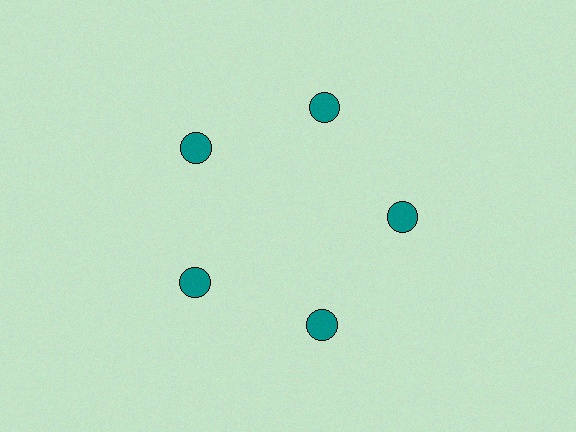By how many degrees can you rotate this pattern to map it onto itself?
The pattern maps onto itself every 72 degrees of rotation.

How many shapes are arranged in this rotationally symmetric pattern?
There are 5 shapes, arranged in 5 groups of 1.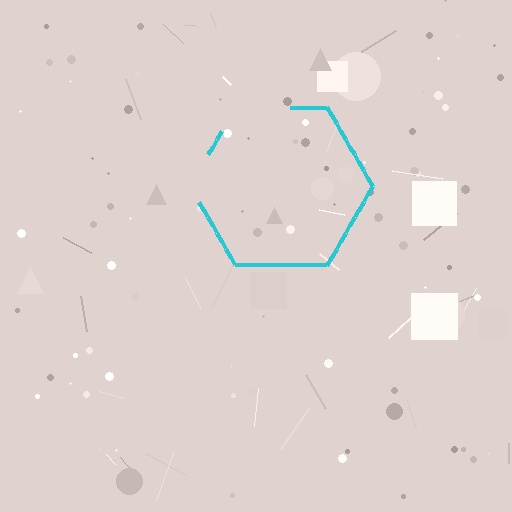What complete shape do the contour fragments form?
The contour fragments form a hexagon.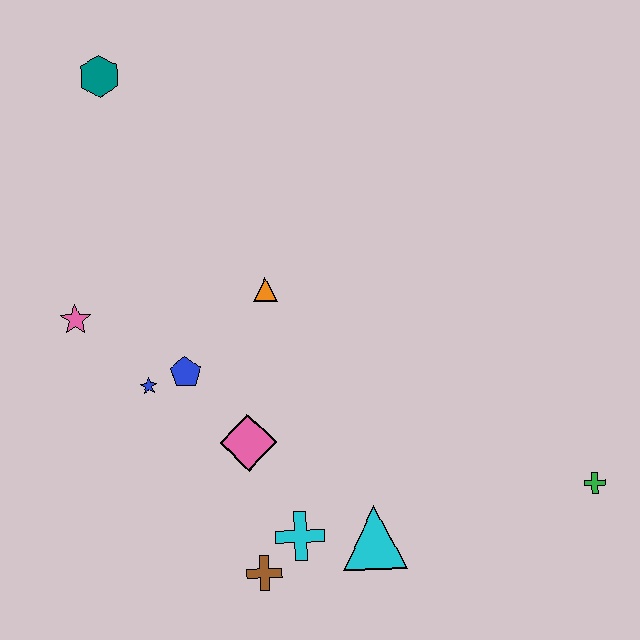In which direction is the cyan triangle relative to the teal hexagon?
The cyan triangle is below the teal hexagon.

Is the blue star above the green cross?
Yes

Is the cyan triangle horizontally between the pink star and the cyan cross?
No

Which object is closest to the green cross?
The cyan triangle is closest to the green cross.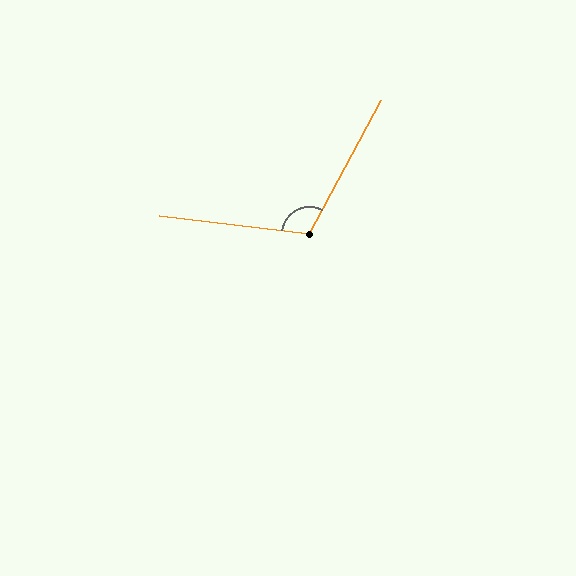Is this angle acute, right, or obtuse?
It is obtuse.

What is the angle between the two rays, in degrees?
Approximately 111 degrees.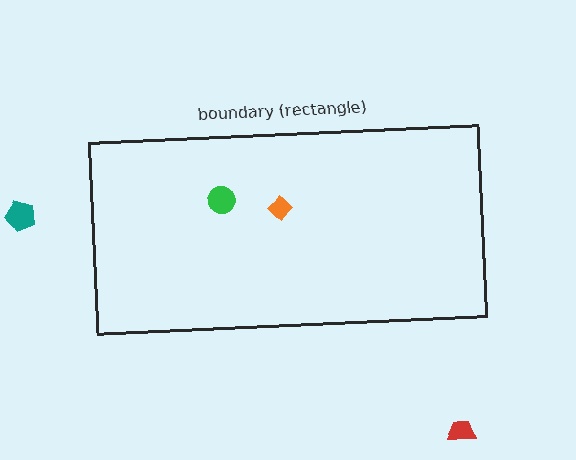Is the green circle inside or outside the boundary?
Inside.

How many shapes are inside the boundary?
2 inside, 2 outside.